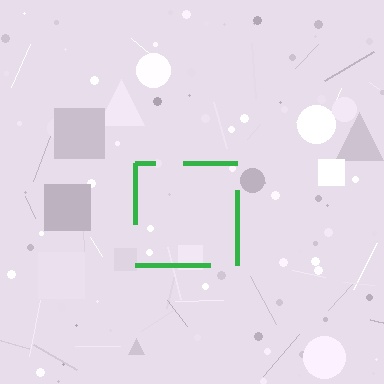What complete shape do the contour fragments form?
The contour fragments form a square.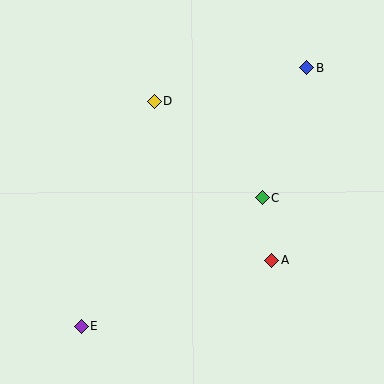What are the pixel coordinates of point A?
Point A is at (272, 260).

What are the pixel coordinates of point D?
Point D is at (154, 102).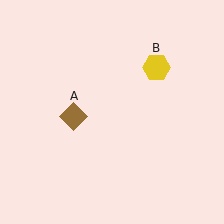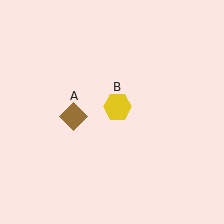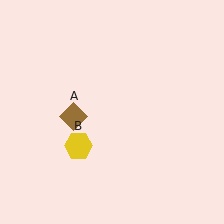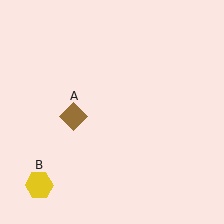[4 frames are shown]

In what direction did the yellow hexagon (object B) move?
The yellow hexagon (object B) moved down and to the left.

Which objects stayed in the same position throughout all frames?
Brown diamond (object A) remained stationary.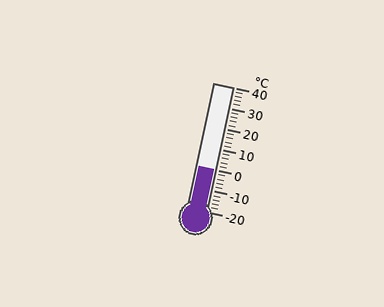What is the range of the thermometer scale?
The thermometer scale ranges from -20°C to 40°C.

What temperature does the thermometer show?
The thermometer shows approximately 0°C.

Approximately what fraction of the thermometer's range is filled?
The thermometer is filled to approximately 35% of its range.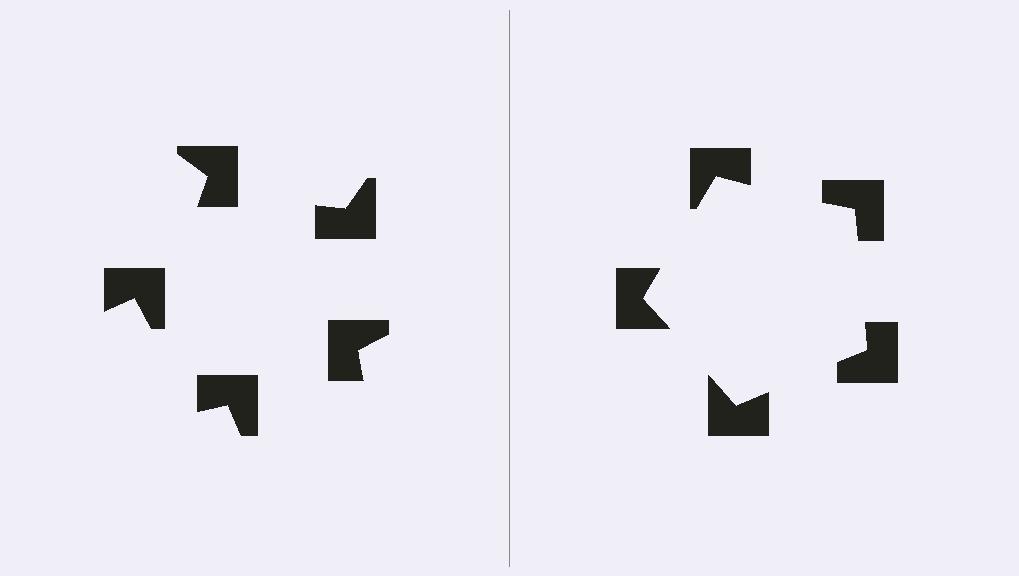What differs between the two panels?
The notched squares are positioned identically on both sides; only the wedge orientations differ. On the right they align to a pentagon; on the left they are misaligned.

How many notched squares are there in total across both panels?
10 — 5 on each side.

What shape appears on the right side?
An illusory pentagon.